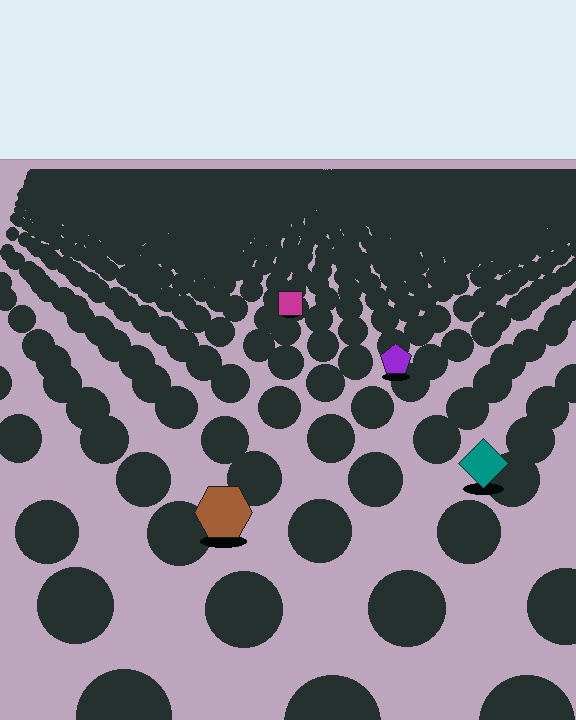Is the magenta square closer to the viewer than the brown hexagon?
No. The brown hexagon is closer — you can tell from the texture gradient: the ground texture is coarser near it.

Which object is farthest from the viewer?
The magenta square is farthest from the viewer. It appears smaller and the ground texture around it is denser.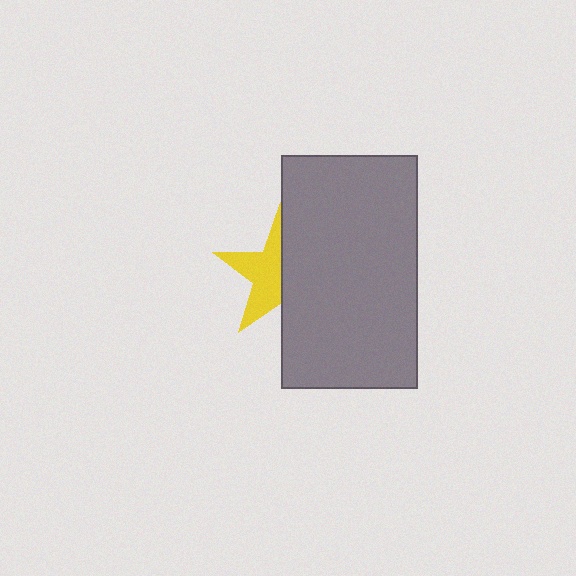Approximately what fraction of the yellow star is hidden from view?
Roughly 48% of the yellow star is hidden behind the gray rectangle.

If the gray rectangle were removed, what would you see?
You would see the complete yellow star.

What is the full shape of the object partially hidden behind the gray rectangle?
The partially hidden object is a yellow star.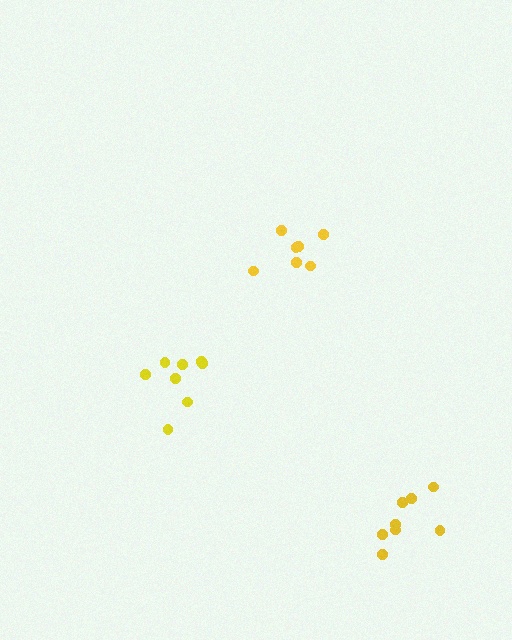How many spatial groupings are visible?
There are 3 spatial groupings.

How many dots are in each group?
Group 1: 8 dots, Group 2: 8 dots, Group 3: 7 dots (23 total).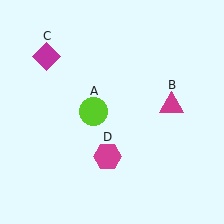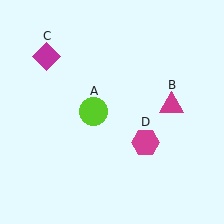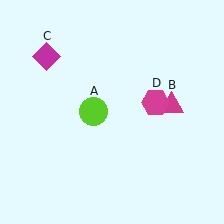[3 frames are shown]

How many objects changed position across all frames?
1 object changed position: magenta hexagon (object D).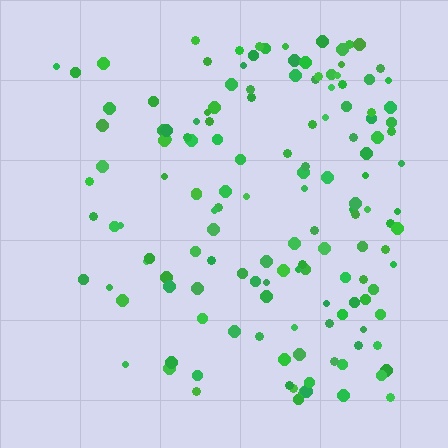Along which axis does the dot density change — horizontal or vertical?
Horizontal.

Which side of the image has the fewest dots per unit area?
The left.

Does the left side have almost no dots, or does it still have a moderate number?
Still a moderate number, just noticeably fewer than the right.